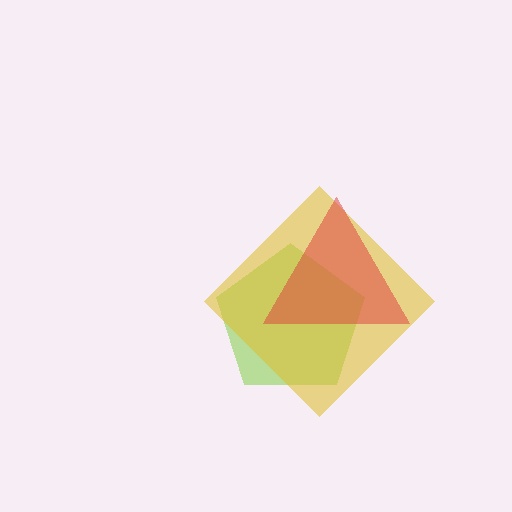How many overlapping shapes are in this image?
There are 3 overlapping shapes in the image.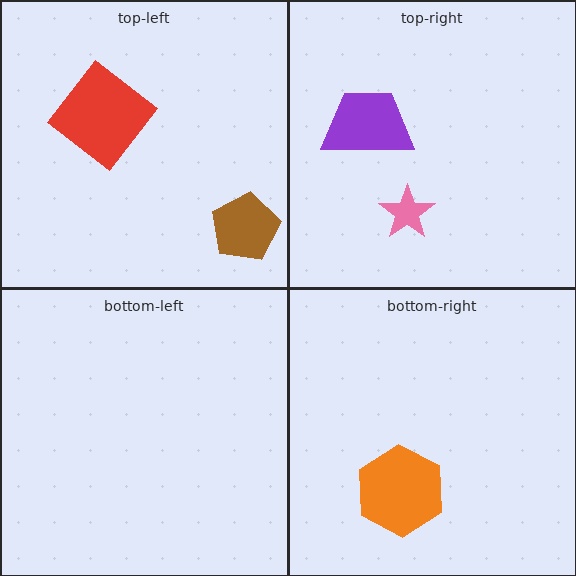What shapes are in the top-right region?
The pink star, the purple trapezoid.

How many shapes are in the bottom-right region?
1.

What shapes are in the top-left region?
The red diamond, the brown pentagon.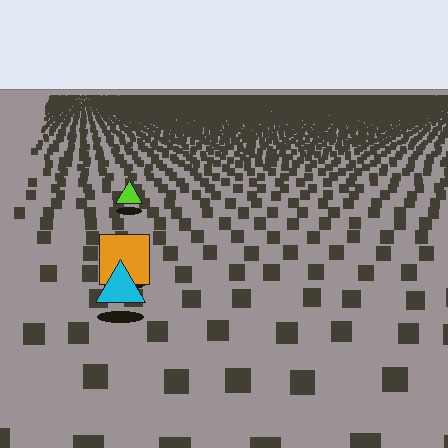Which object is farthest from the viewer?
The lime triangle is farthest from the viewer. It appears smaller and the ground texture around it is denser.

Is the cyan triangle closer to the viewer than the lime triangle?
Yes. The cyan triangle is closer — you can tell from the texture gradient: the ground texture is coarser near it.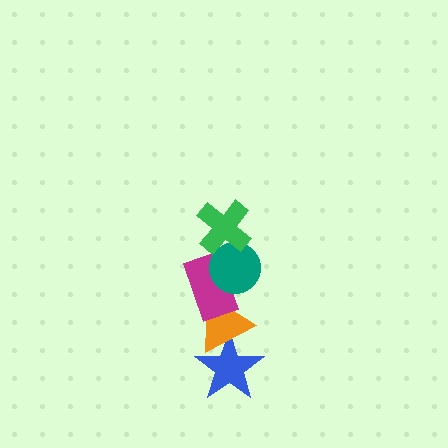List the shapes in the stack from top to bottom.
From top to bottom: the green cross, the teal circle, the magenta rectangle, the orange triangle, the blue star.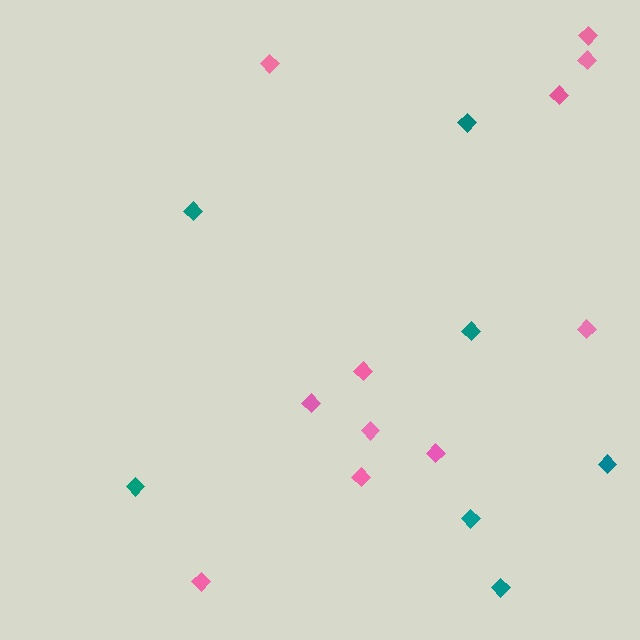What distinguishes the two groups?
There are 2 groups: one group of pink diamonds (11) and one group of teal diamonds (7).